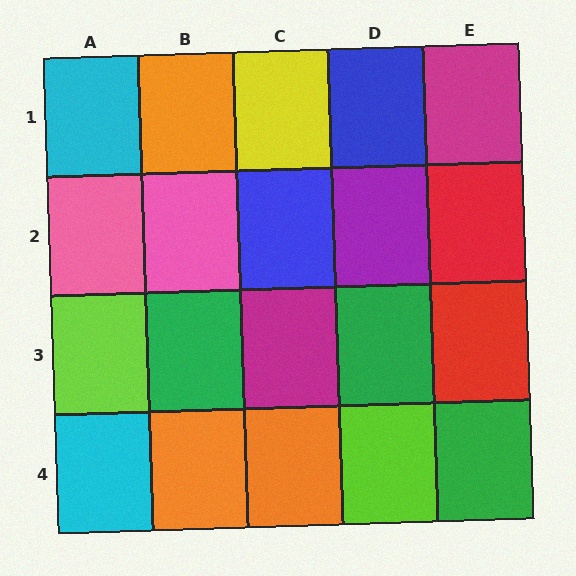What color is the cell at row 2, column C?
Blue.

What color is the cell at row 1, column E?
Magenta.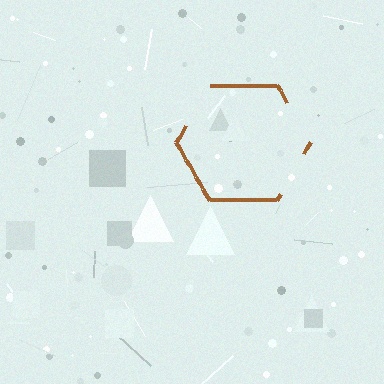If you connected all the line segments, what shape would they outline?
They would outline a hexagon.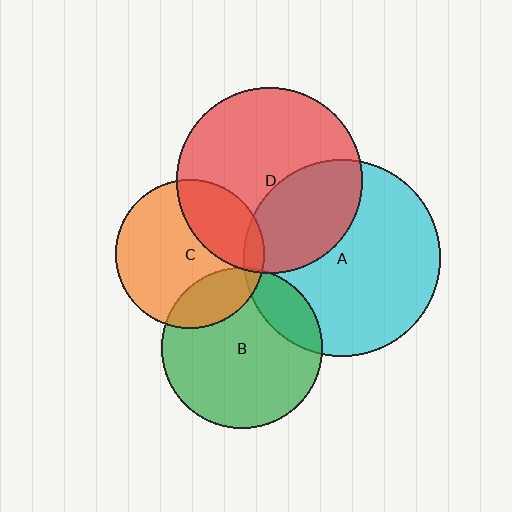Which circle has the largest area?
Circle A (cyan).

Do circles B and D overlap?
Yes.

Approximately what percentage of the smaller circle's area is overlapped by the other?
Approximately 5%.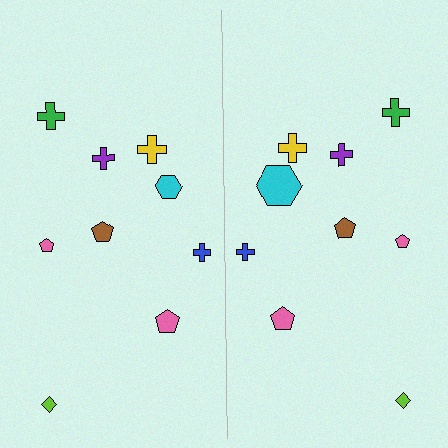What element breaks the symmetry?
The cyan hexagon on the right side has a different size than its mirror counterpart.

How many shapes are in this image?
There are 18 shapes in this image.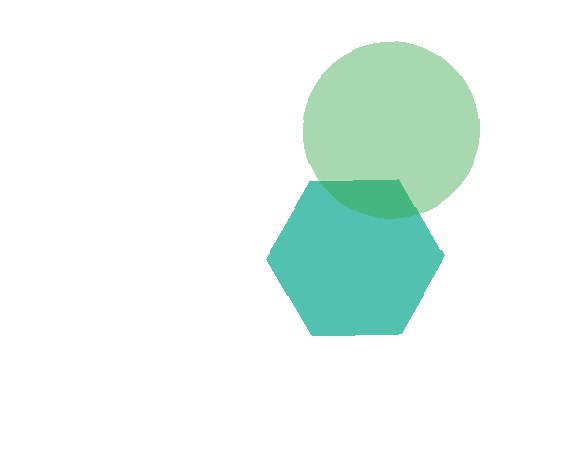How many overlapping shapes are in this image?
There are 2 overlapping shapes in the image.